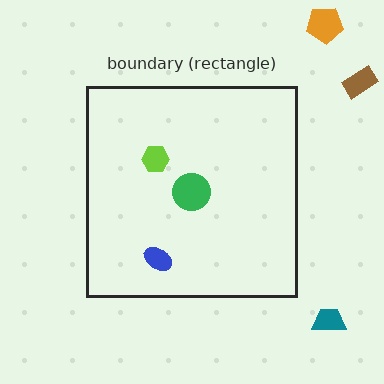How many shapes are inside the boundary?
3 inside, 3 outside.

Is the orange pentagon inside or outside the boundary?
Outside.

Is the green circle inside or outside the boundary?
Inside.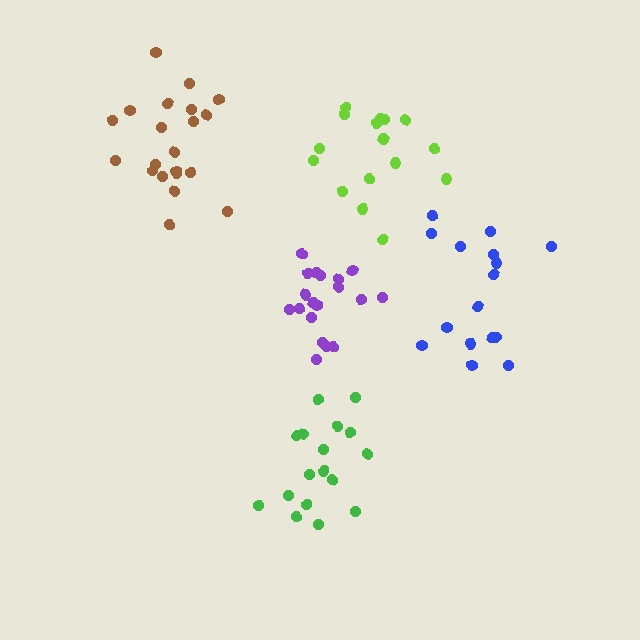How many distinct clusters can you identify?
There are 5 distinct clusters.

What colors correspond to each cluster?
The clusters are colored: brown, green, purple, blue, lime.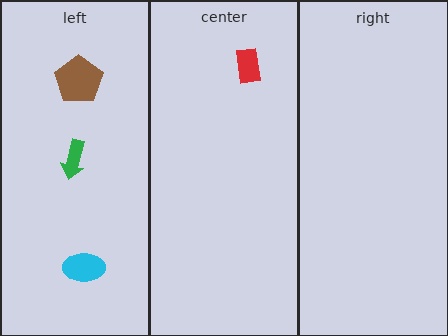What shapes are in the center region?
The red rectangle.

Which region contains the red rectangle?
The center region.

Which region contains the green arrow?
The left region.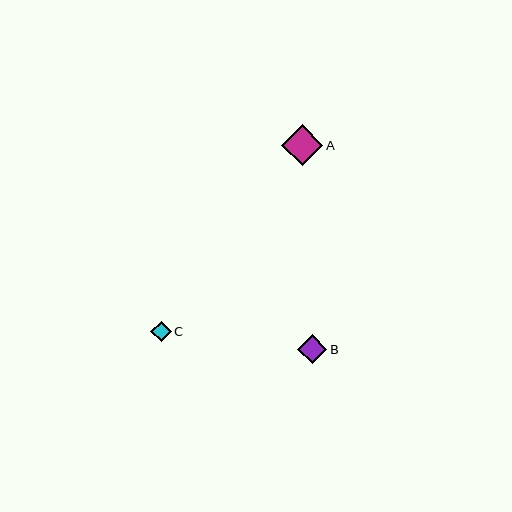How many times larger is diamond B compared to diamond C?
Diamond B is approximately 1.4 times the size of diamond C.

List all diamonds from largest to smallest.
From largest to smallest: A, B, C.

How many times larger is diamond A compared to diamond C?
Diamond A is approximately 2.0 times the size of diamond C.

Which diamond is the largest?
Diamond A is the largest with a size of approximately 41 pixels.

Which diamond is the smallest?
Diamond C is the smallest with a size of approximately 21 pixels.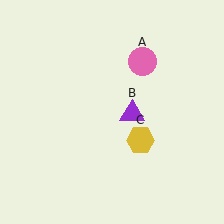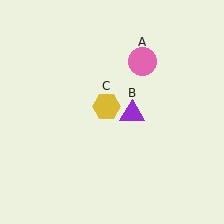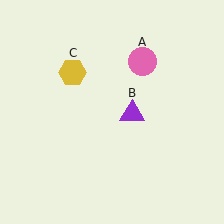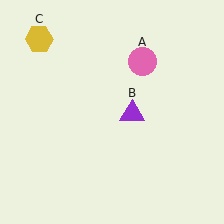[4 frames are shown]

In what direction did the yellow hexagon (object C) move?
The yellow hexagon (object C) moved up and to the left.